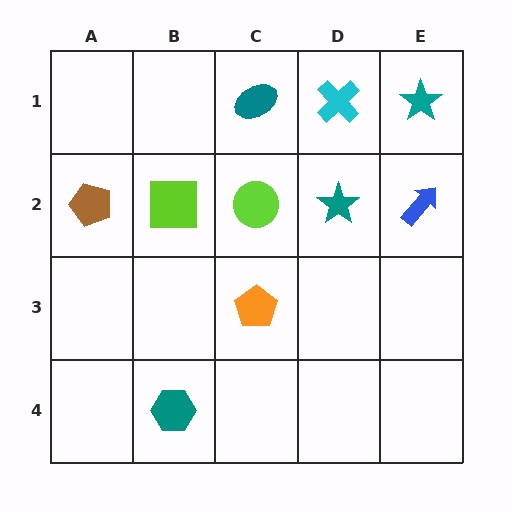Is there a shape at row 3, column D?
No, that cell is empty.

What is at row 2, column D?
A teal star.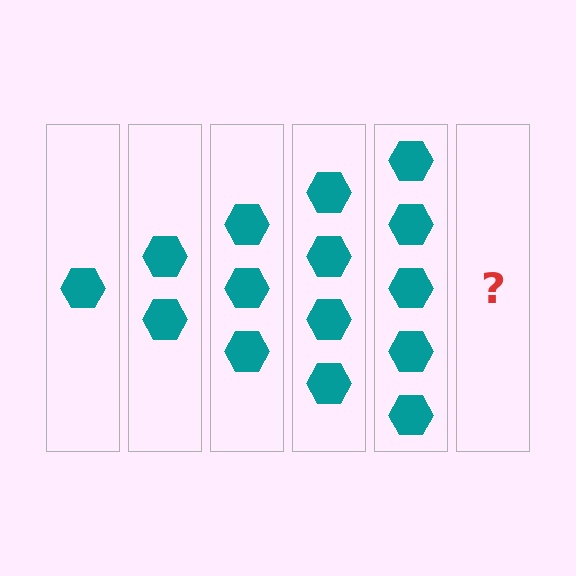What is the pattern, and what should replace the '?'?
The pattern is that each step adds one more hexagon. The '?' should be 6 hexagons.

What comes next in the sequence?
The next element should be 6 hexagons.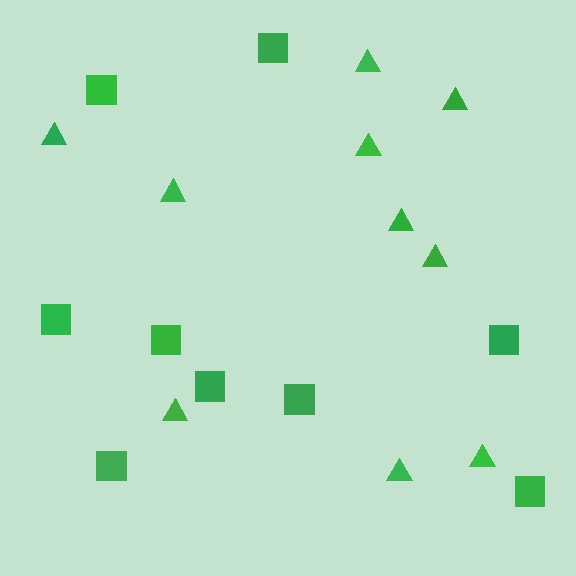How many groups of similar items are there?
There are 2 groups: one group of triangles (10) and one group of squares (9).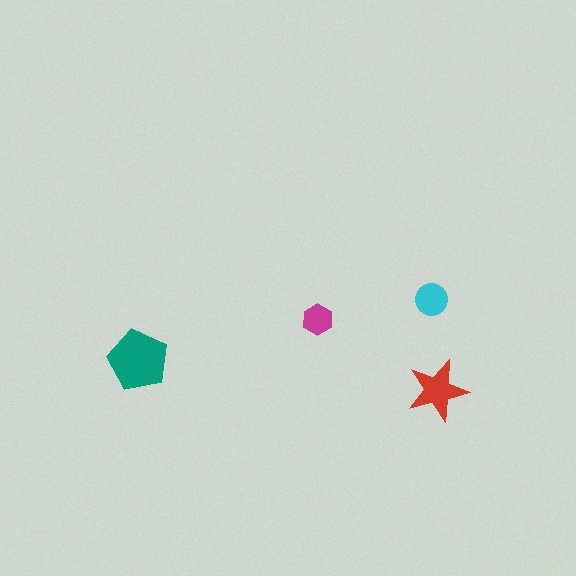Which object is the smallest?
The magenta hexagon.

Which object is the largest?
The teal pentagon.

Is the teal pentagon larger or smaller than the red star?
Larger.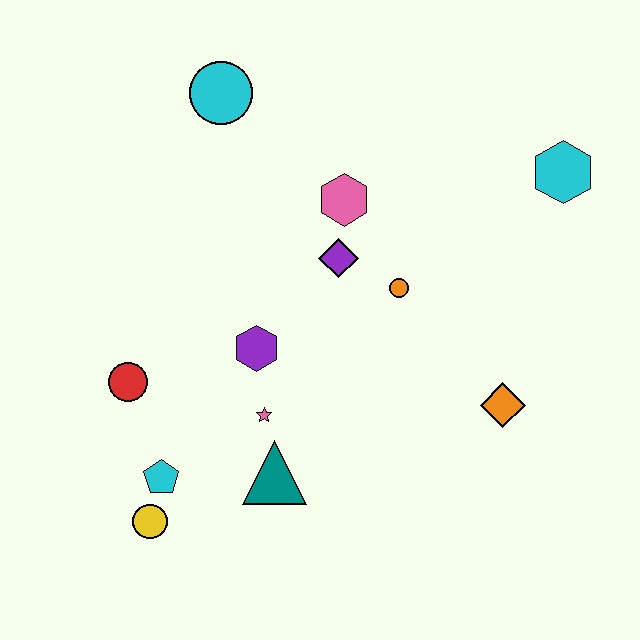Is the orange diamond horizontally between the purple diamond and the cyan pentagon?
No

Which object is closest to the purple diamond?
The pink hexagon is closest to the purple diamond.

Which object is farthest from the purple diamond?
The yellow circle is farthest from the purple diamond.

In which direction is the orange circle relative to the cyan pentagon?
The orange circle is to the right of the cyan pentagon.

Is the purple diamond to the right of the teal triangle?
Yes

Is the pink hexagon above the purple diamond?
Yes